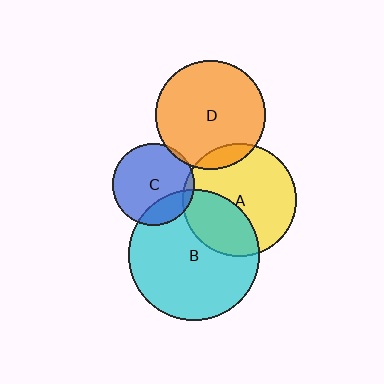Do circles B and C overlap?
Yes.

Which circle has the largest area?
Circle B (cyan).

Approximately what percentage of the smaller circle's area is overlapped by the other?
Approximately 20%.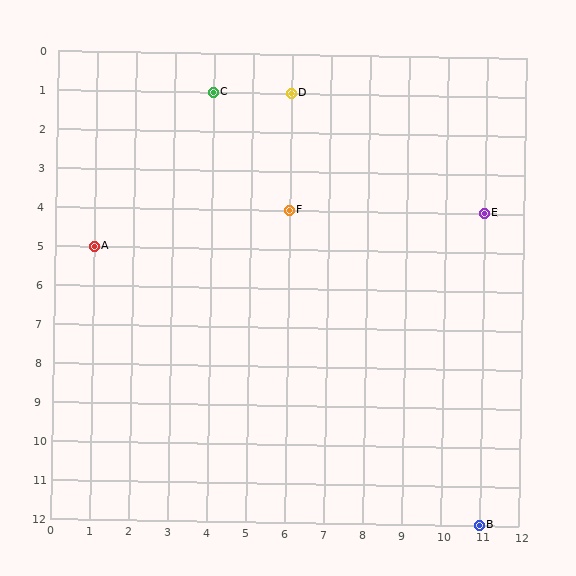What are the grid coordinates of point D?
Point D is at grid coordinates (6, 1).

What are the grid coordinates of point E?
Point E is at grid coordinates (11, 4).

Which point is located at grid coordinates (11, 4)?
Point E is at (11, 4).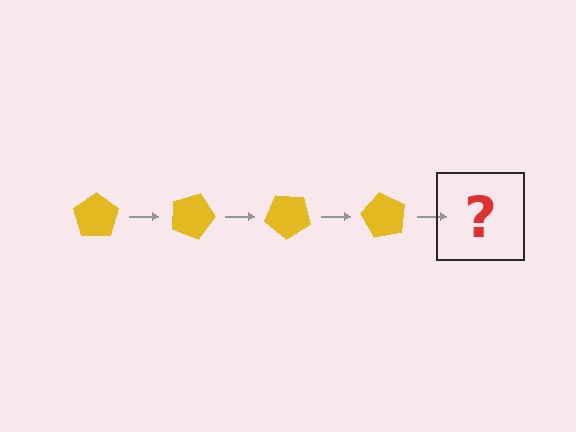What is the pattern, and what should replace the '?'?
The pattern is that the pentagon rotates 20 degrees each step. The '?' should be a yellow pentagon rotated 80 degrees.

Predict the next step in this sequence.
The next step is a yellow pentagon rotated 80 degrees.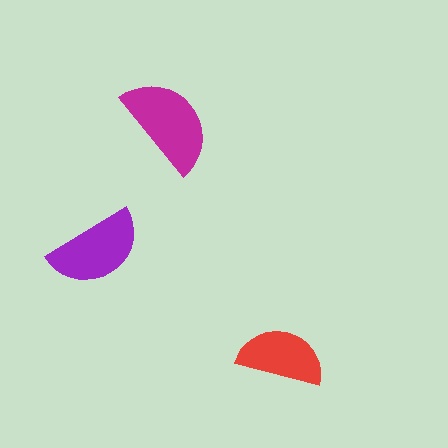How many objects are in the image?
There are 3 objects in the image.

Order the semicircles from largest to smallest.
the magenta one, the purple one, the red one.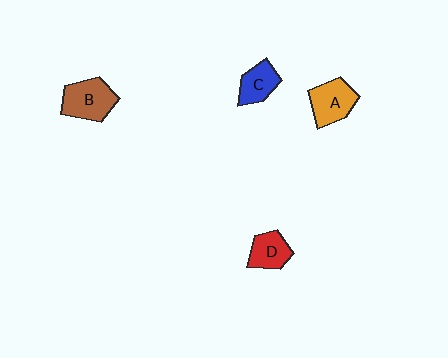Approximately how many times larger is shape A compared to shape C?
Approximately 1.3 times.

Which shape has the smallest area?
Shape C (blue).